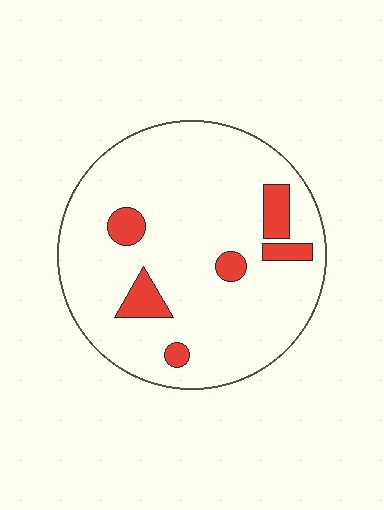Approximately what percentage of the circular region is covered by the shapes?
Approximately 10%.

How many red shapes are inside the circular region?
6.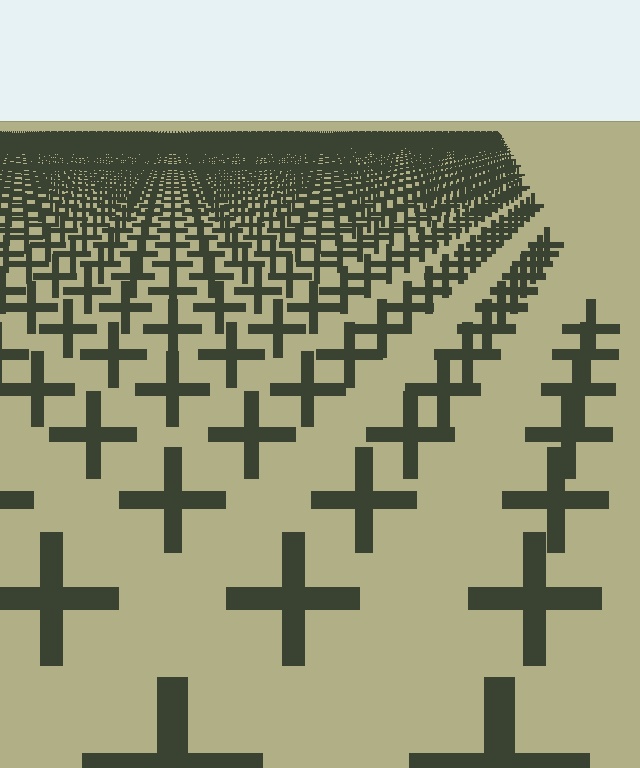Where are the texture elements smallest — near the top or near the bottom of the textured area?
Near the top.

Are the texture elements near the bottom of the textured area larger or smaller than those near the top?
Larger. Near the bottom, elements are closer to the viewer and appear at a bigger on-screen size.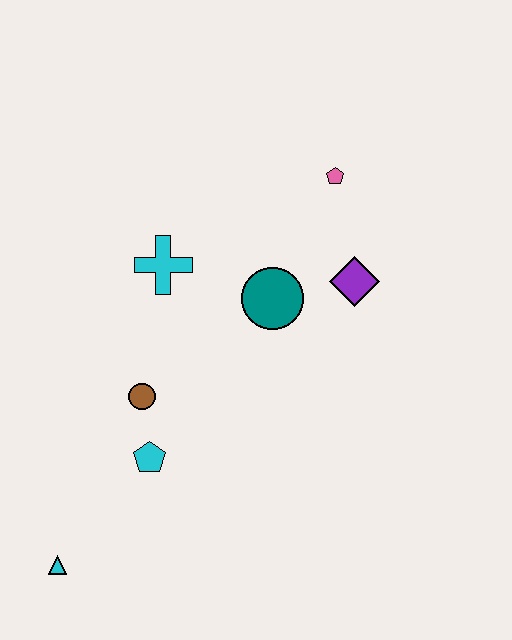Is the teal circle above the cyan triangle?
Yes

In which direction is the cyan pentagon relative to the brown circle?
The cyan pentagon is below the brown circle.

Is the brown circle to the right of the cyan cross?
No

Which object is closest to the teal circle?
The purple diamond is closest to the teal circle.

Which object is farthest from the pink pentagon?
The cyan triangle is farthest from the pink pentagon.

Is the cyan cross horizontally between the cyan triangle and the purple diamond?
Yes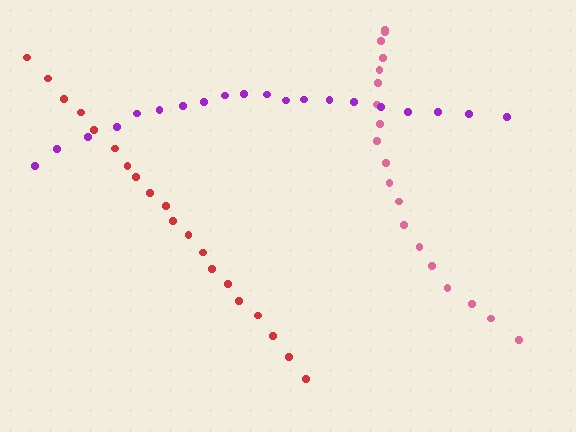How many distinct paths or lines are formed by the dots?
There are 3 distinct paths.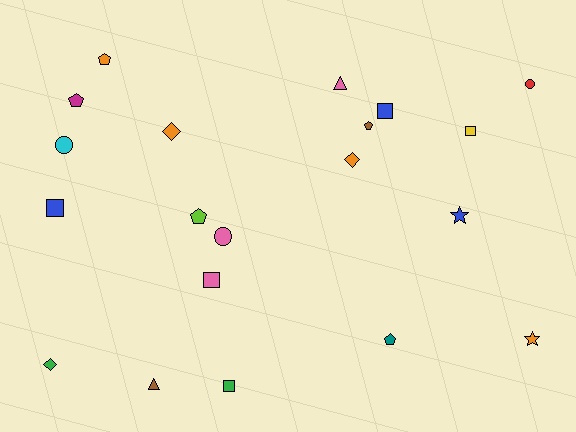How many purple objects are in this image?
There are no purple objects.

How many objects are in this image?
There are 20 objects.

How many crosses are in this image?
There are no crosses.